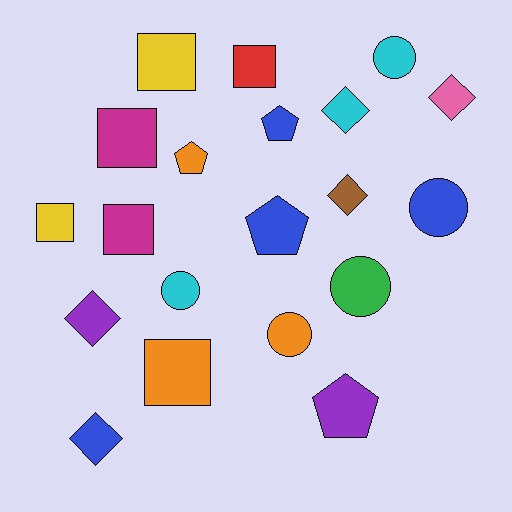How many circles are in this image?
There are 5 circles.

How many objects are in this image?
There are 20 objects.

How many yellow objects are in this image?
There are 2 yellow objects.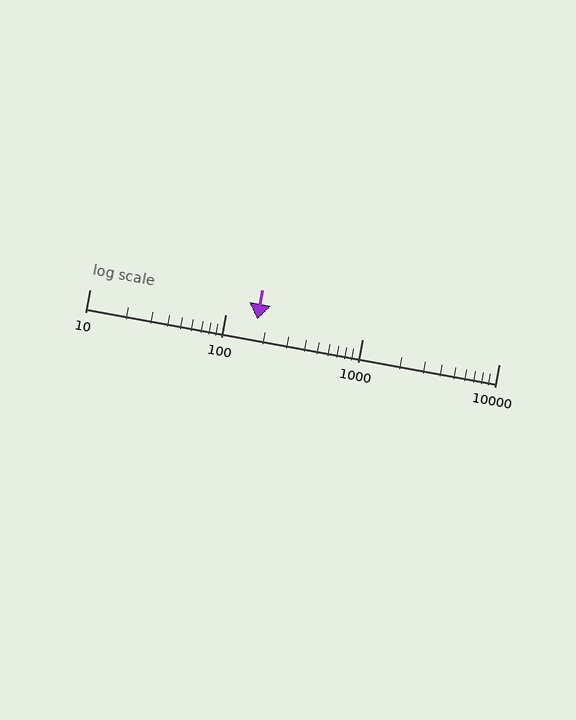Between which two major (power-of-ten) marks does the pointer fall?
The pointer is between 100 and 1000.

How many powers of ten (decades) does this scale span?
The scale spans 3 decades, from 10 to 10000.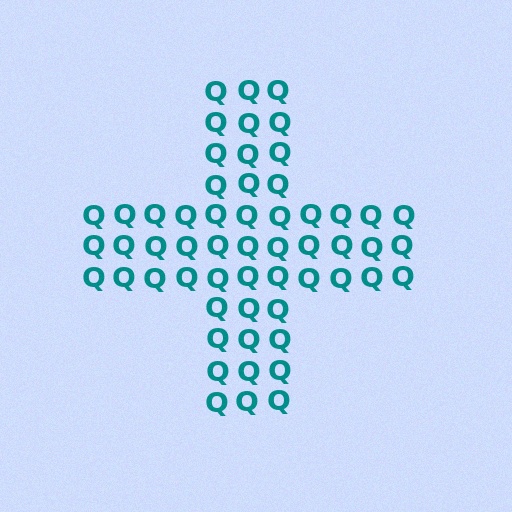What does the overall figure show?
The overall figure shows a cross.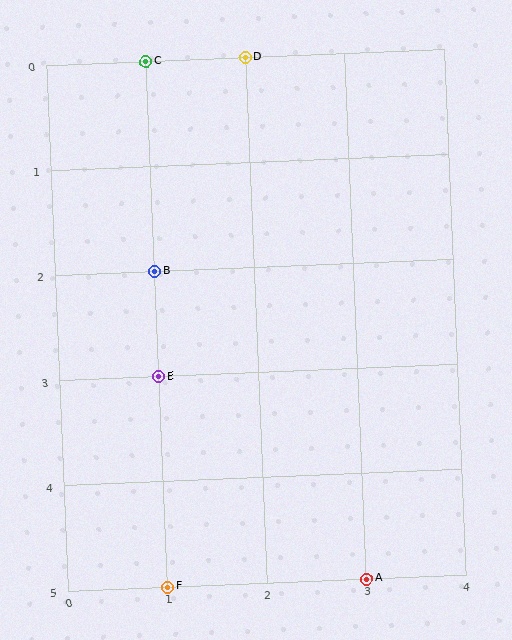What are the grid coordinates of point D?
Point D is at grid coordinates (2, 0).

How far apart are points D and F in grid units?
Points D and F are 1 column and 5 rows apart (about 5.1 grid units diagonally).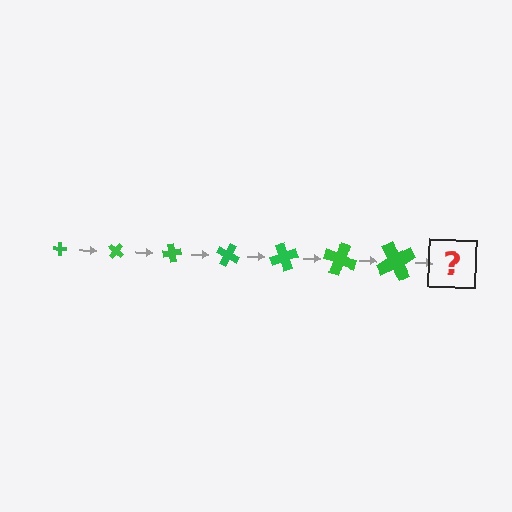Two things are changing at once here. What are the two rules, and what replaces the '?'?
The two rules are that the cross grows larger each step and it rotates 40 degrees each step. The '?' should be a cross, larger than the previous one and rotated 280 degrees from the start.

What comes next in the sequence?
The next element should be a cross, larger than the previous one and rotated 280 degrees from the start.